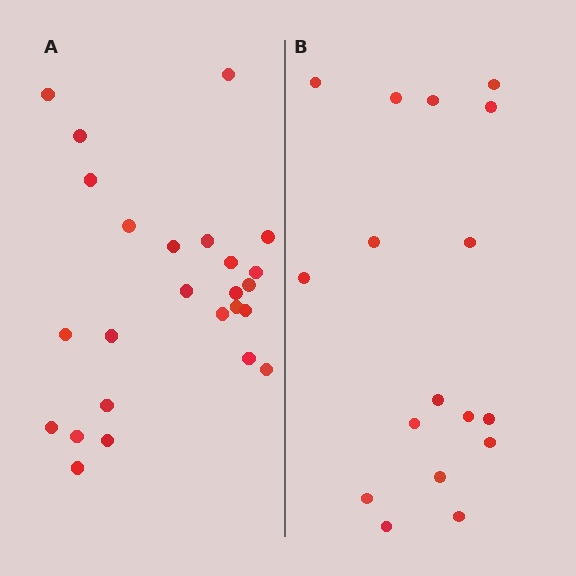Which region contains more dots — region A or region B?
Region A (the left region) has more dots.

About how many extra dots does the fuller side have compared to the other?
Region A has roughly 8 or so more dots than region B.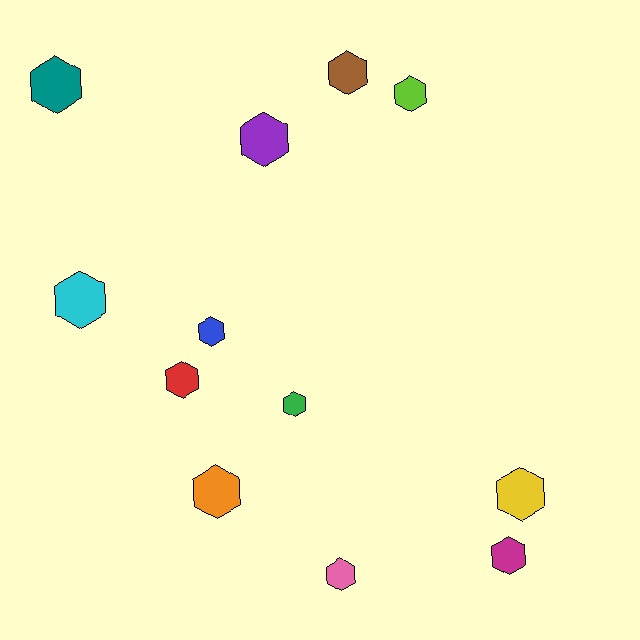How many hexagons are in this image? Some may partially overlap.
There are 12 hexagons.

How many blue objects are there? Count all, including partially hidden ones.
There is 1 blue object.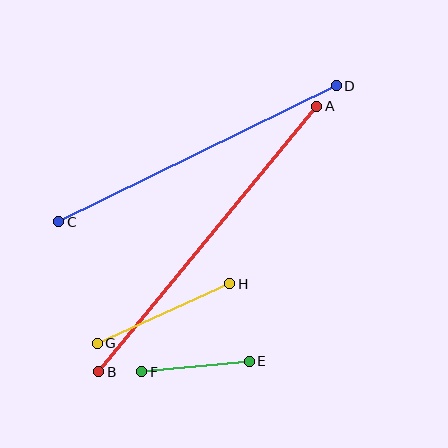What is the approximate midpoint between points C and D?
The midpoint is at approximately (197, 154) pixels.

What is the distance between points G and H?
The distance is approximately 145 pixels.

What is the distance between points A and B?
The distance is approximately 344 pixels.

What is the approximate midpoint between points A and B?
The midpoint is at approximately (208, 239) pixels.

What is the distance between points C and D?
The distance is approximately 309 pixels.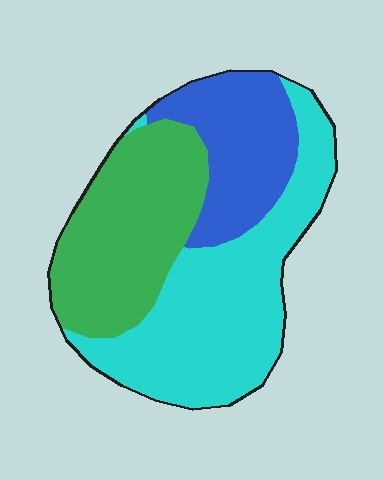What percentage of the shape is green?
Green covers around 35% of the shape.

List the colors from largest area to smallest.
From largest to smallest: cyan, green, blue.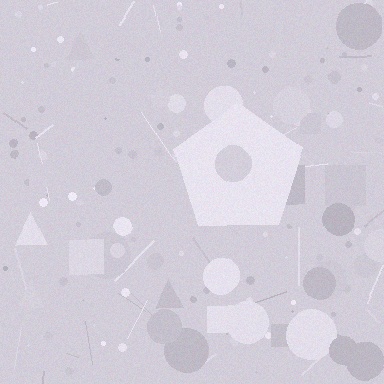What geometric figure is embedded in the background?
A pentagon is embedded in the background.